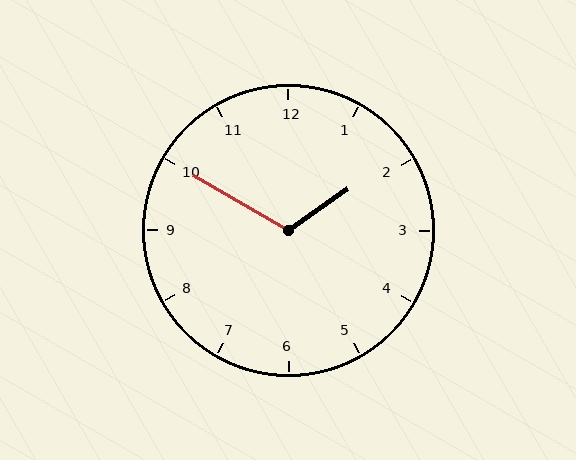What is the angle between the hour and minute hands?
Approximately 115 degrees.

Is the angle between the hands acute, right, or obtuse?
It is obtuse.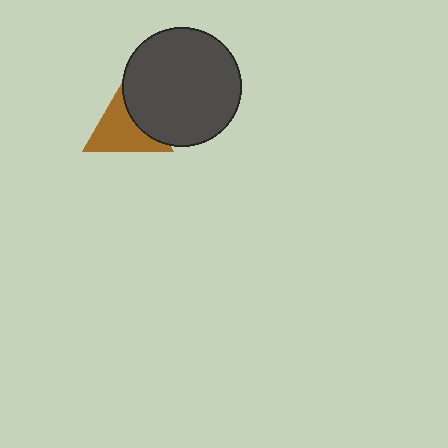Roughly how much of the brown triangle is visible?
Most of it is visible (roughly 66%).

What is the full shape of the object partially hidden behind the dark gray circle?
The partially hidden object is a brown triangle.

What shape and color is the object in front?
The object in front is a dark gray circle.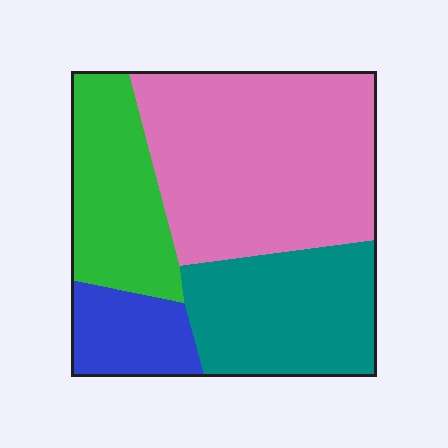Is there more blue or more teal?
Teal.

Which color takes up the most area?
Pink, at roughly 45%.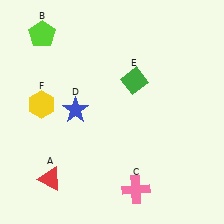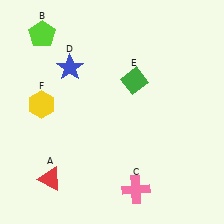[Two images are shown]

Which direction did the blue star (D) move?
The blue star (D) moved up.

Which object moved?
The blue star (D) moved up.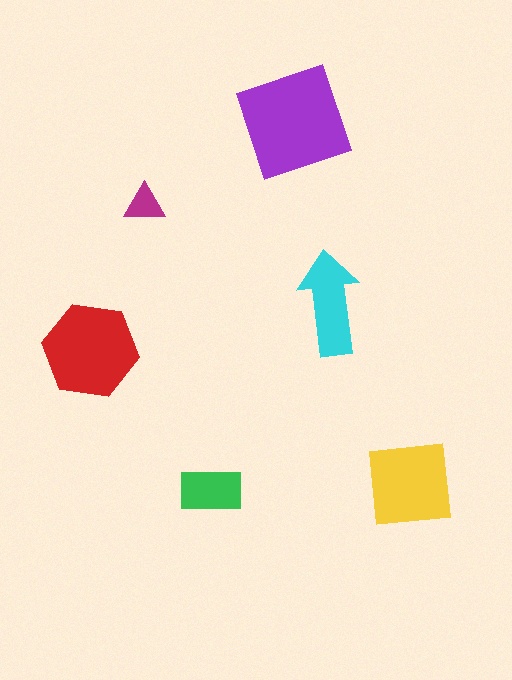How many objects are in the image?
There are 6 objects in the image.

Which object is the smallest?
The magenta triangle.